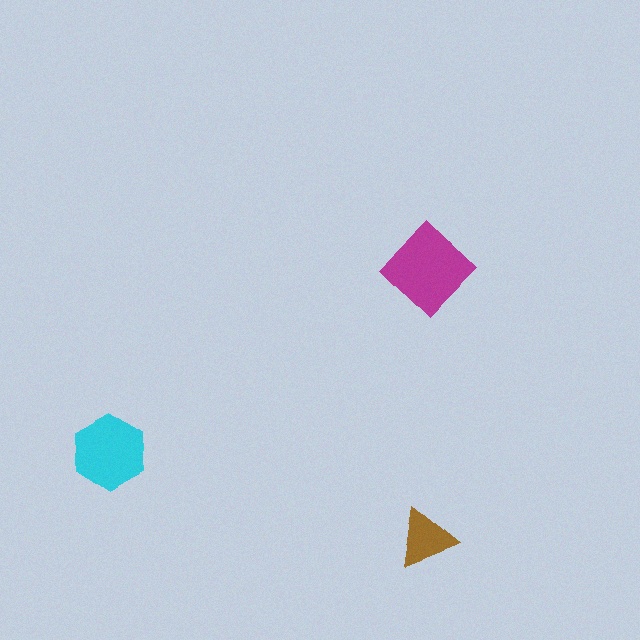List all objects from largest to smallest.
The magenta diamond, the cyan hexagon, the brown triangle.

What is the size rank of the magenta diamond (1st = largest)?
1st.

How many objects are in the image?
There are 3 objects in the image.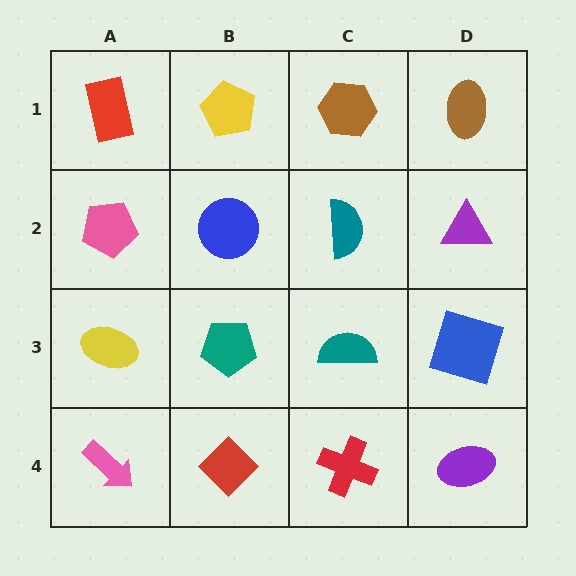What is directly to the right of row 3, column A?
A teal pentagon.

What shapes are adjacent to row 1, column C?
A teal semicircle (row 2, column C), a yellow pentagon (row 1, column B), a brown ellipse (row 1, column D).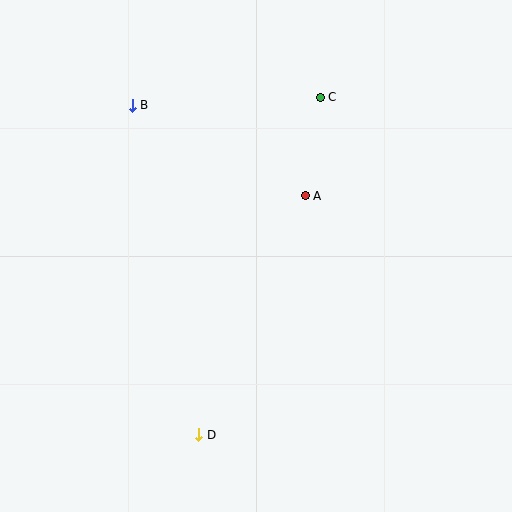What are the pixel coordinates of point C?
Point C is at (320, 97).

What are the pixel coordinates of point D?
Point D is at (199, 435).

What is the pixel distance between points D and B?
The distance between D and B is 336 pixels.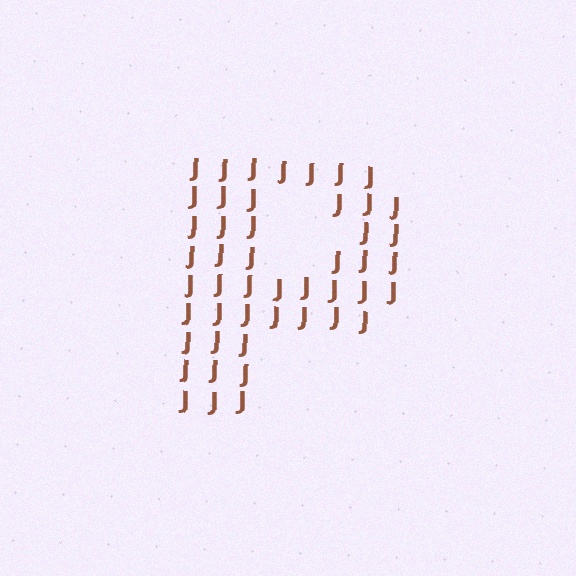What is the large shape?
The large shape is the letter P.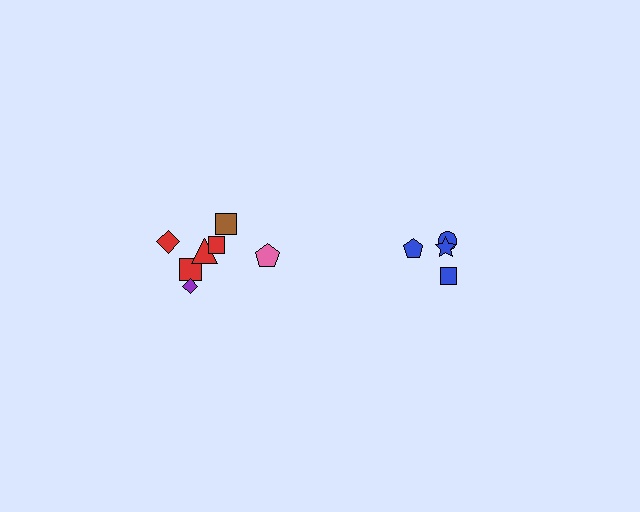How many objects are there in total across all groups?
There are 11 objects.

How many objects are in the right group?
There are 4 objects.